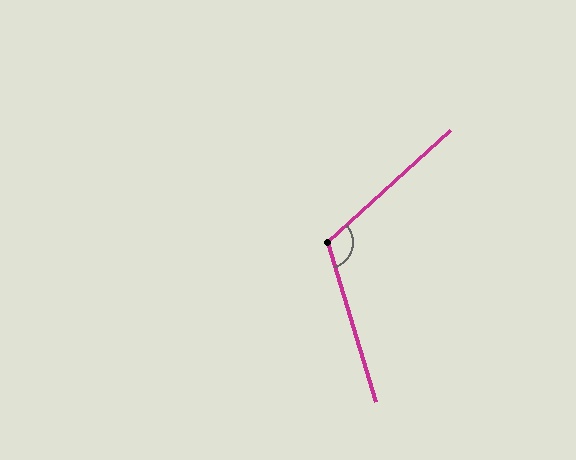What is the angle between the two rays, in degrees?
Approximately 116 degrees.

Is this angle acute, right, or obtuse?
It is obtuse.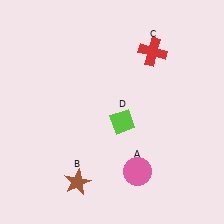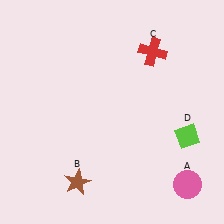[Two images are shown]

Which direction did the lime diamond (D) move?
The lime diamond (D) moved right.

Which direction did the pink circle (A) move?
The pink circle (A) moved right.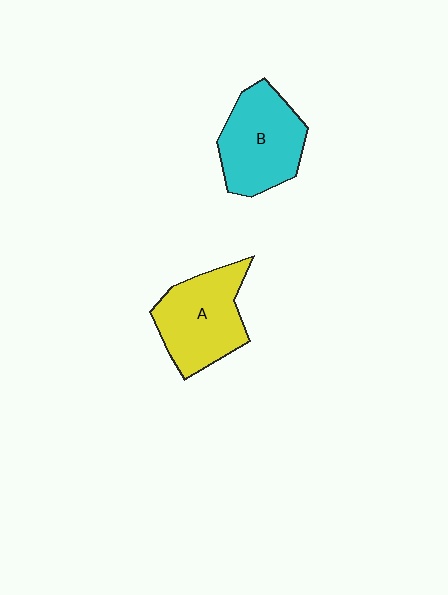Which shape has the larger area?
Shape A (yellow).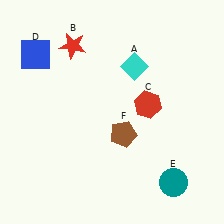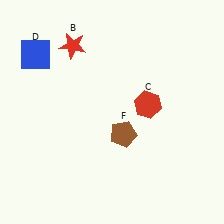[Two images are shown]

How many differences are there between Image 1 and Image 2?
There are 2 differences between the two images.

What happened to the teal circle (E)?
The teal circle (E) was removed in Image 2. It was in the bottom-right area of Image 1.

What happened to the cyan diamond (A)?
The cyan diamond (A) was removed in Image 2. It was in the top-right area of Image 1.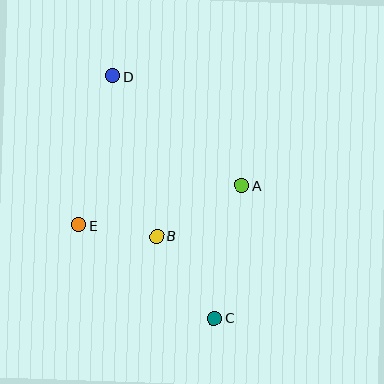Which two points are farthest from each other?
Points C and D are farthest from each other.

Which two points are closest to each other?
Points B and E are closest to each other.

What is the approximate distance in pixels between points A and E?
The distance between A and E is approximately 168 pixels.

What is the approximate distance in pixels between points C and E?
The distance between C and E is approximately 165 pixels.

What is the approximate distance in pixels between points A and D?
The distance between A and D is approximately 169 pixels.